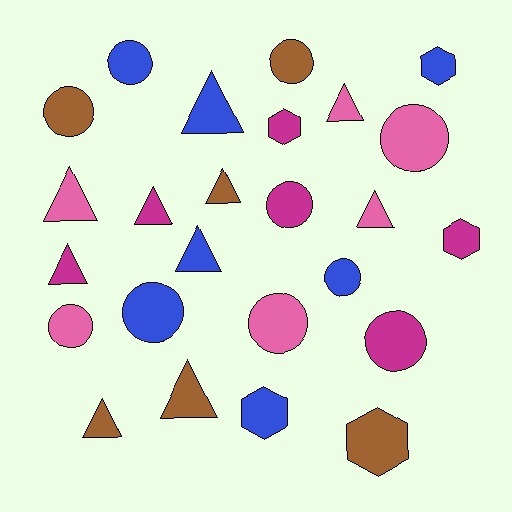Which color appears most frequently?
Blue, with 7 objects.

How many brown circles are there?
There are 2 brown circles.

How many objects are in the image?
There are 25 objects.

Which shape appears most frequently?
Circle, with 10 objects.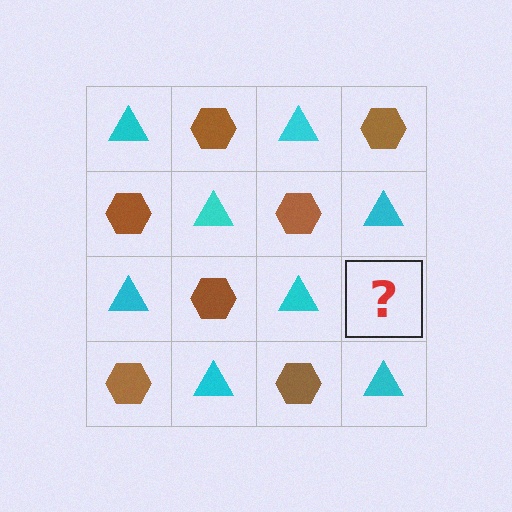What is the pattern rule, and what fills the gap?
The rule is that it alternates cyan triangle and brown hexagon in a checkerboard pattern. The gap should be filled with a brown hexagon.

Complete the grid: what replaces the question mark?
The question mark should be replaced with a brown hexagon.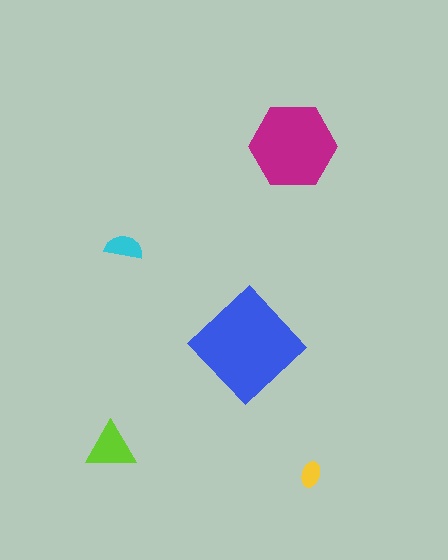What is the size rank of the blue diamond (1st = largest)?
1st.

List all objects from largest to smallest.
The blue diamond, the magenta hexagon, the lime triangle, the cyan semicircle, the yellow ellipse.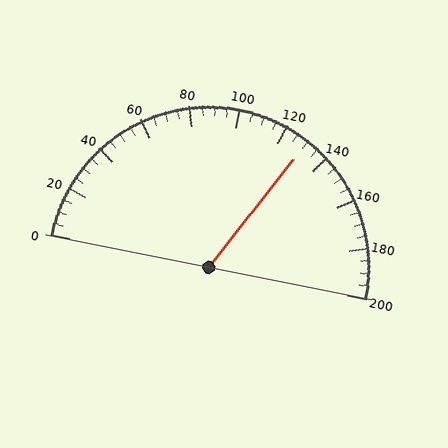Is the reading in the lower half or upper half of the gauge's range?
The reading is in the upper half of the range (0 to 200).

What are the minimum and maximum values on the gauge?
The gauge ranges from 0 to 200.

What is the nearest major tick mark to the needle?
The nearest major tick mark is 120.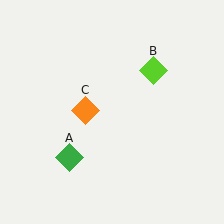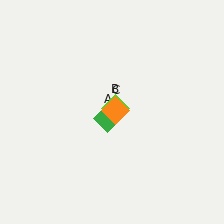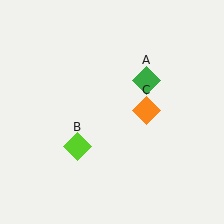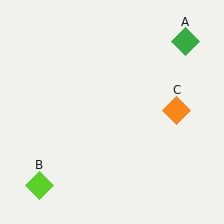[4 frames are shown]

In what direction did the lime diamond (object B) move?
The lime diamond (object B) moved down and to the left.